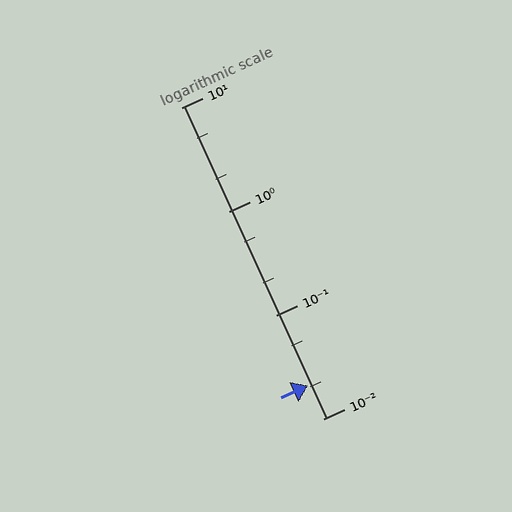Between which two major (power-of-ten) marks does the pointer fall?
The pointer is between 0.01 and 0.1.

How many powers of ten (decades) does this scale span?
The scale spans 3 decades, from 0.01 to 10.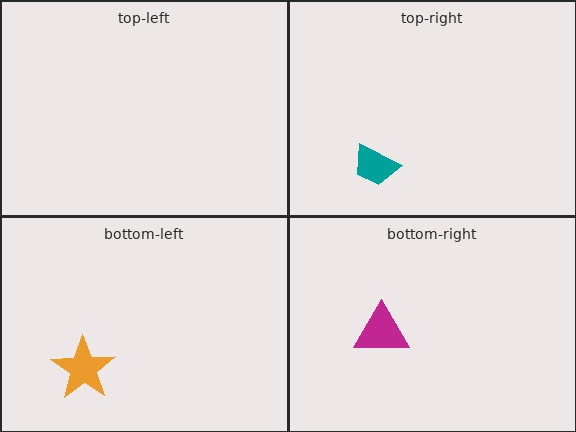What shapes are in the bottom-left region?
The orange star.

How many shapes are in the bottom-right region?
1.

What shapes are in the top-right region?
The teal trapezoid.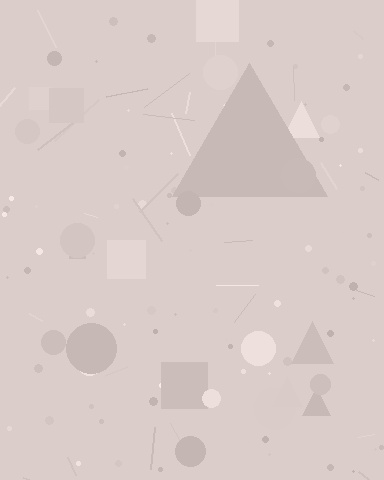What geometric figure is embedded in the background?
A triangle is embedded in the background.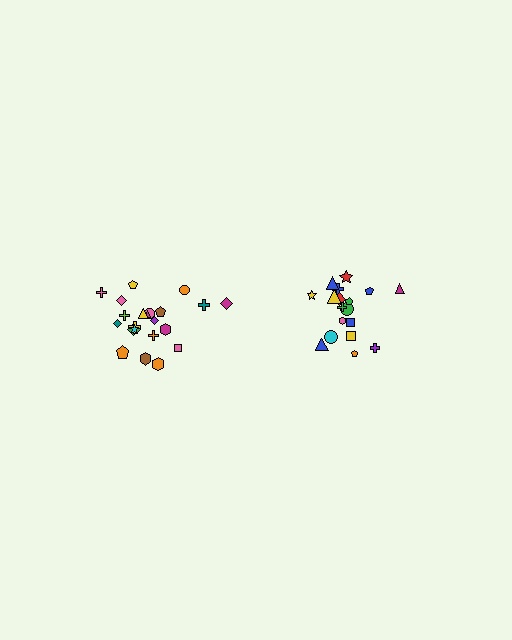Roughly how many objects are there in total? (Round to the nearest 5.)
Roughly 40 objects in total.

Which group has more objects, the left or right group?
The left group.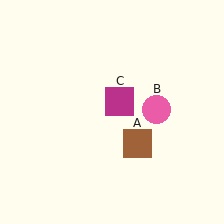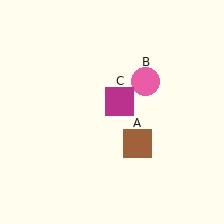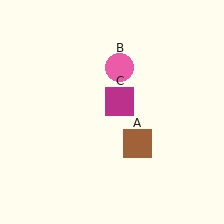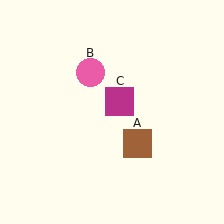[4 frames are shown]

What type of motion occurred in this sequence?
The pink circle (object B) rotated counterclockwise around the center of the scene.